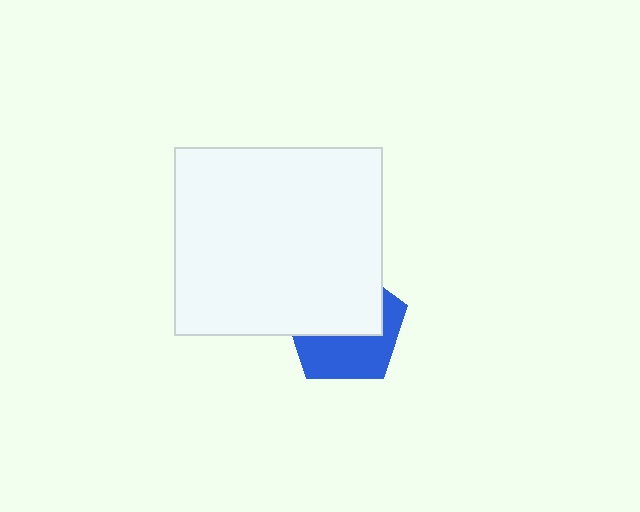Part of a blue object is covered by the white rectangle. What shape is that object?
It is a pentagon.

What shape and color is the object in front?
The object in front is a white rectangle.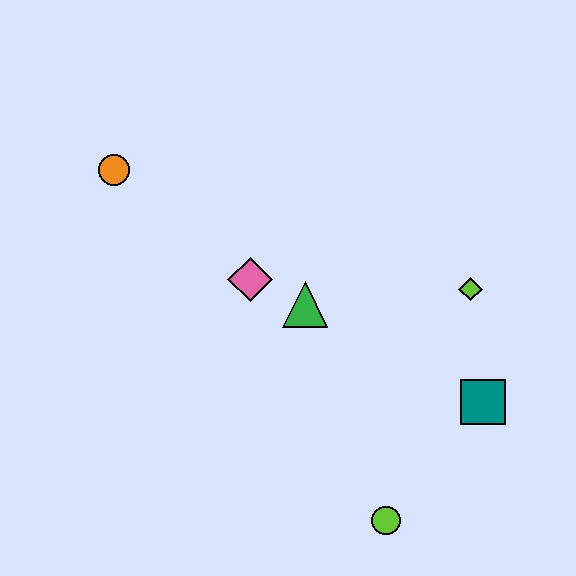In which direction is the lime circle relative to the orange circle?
The lime circle is below the orange circle.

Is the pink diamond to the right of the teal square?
No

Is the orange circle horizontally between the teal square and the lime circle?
No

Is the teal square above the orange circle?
No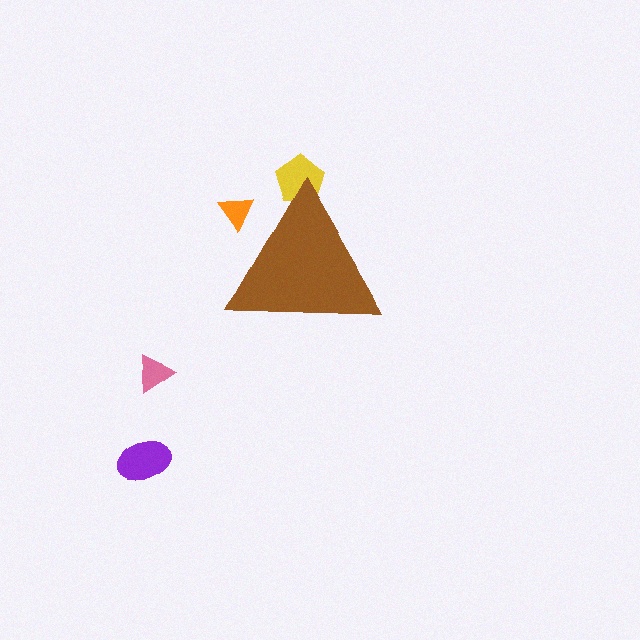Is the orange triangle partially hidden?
Yes, the orange triangle is partially hidden behind the brown triangle.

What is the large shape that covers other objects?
A brown triangle.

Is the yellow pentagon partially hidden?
Yes, the yellow pentagon is partially hidden behind the brown triangle.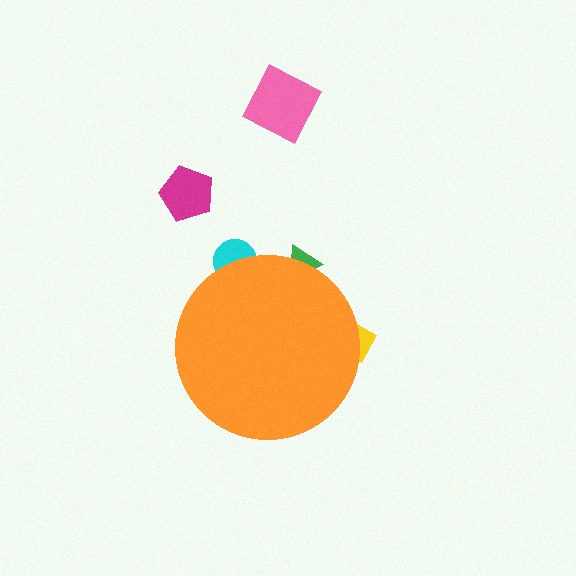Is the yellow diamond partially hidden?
Yes, the yellow diamond is partially hidden behind the orange circle.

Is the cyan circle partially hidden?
Yes, the cyan circle is partially hidden behind the orange circle.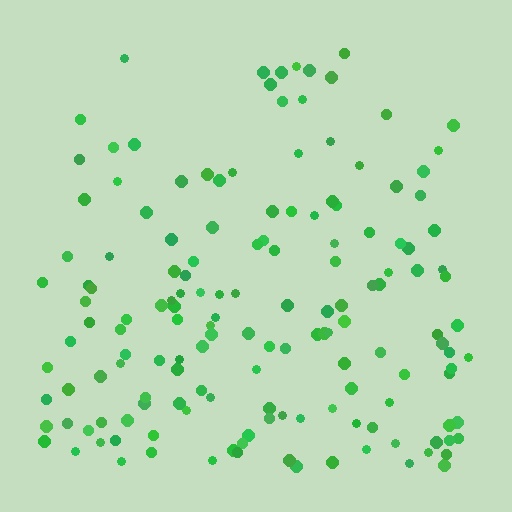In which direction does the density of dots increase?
From top to bottom, with the bottom side densest.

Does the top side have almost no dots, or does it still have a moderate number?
Still a moderate number, just noticeably fewer than the bottom.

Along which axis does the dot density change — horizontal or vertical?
Vertical.